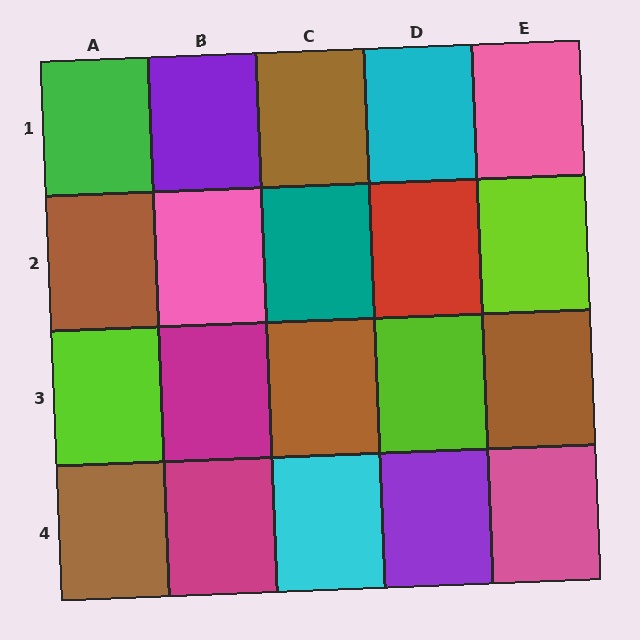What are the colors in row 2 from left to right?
Brown, pink, teal, red, lime.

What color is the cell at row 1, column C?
Brown.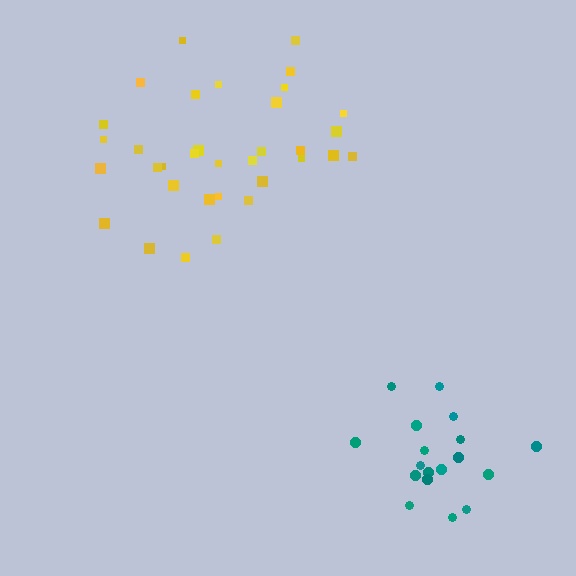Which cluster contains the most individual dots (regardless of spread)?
Yellow (34).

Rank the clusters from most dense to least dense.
teal, yellow.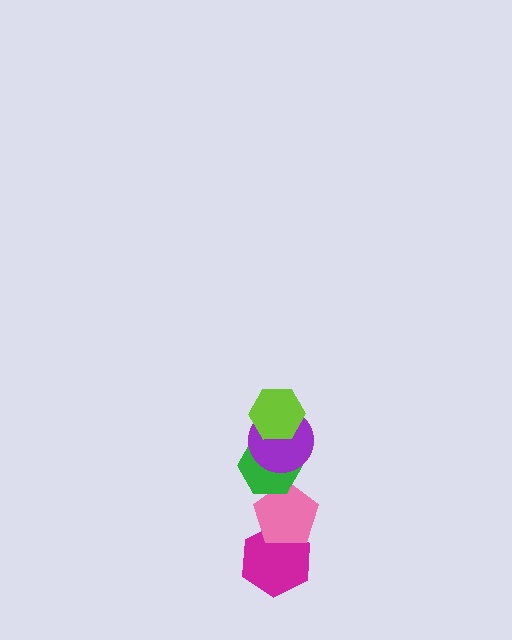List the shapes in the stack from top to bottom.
From top to bottom: the lime hexagon, the purple circle, the green hexagon, the pink pentagon, the magenta hexagon.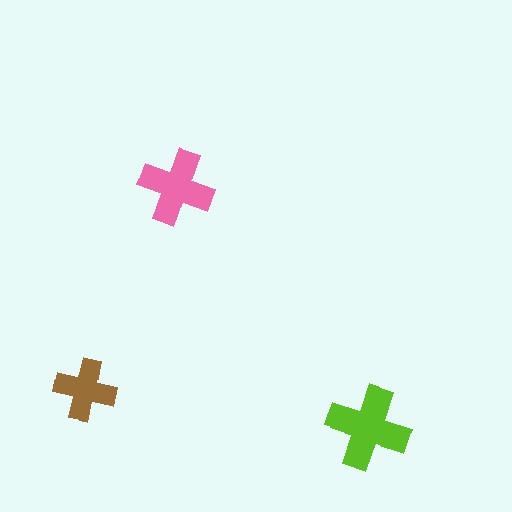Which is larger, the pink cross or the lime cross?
The lime one.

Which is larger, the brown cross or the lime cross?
The lime one.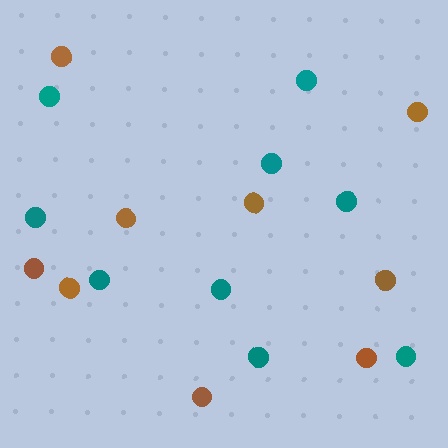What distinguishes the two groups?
There are 2 groups: one group of teal circles (9) and one group of brown circles (9).